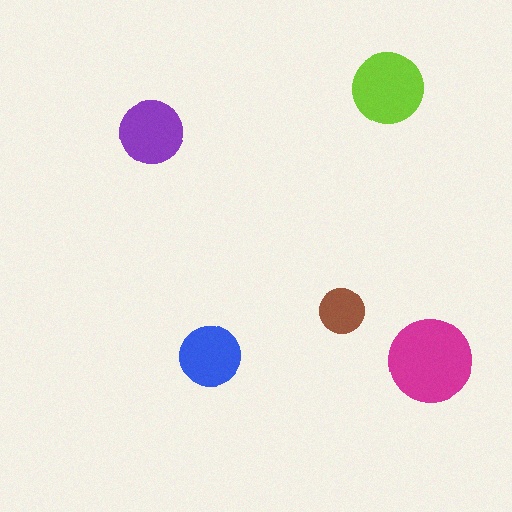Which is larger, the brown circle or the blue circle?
The blue one.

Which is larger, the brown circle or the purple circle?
The purple one.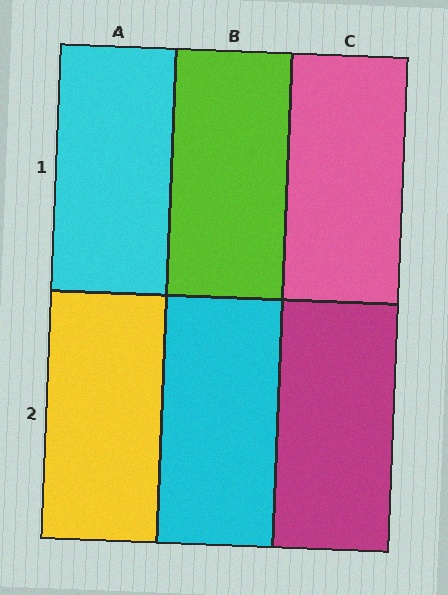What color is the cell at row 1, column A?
Cyan.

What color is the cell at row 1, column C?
Pink.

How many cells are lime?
1 cell is lime.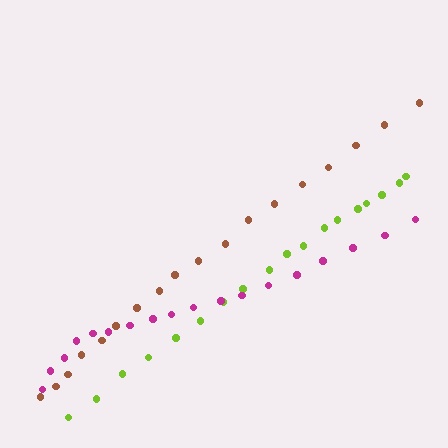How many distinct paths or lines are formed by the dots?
There are 3 distinct paths.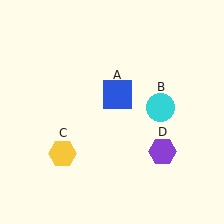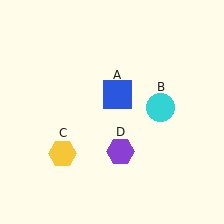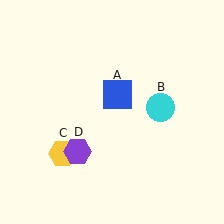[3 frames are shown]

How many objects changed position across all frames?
1 object changed position: purple hexagon (object D).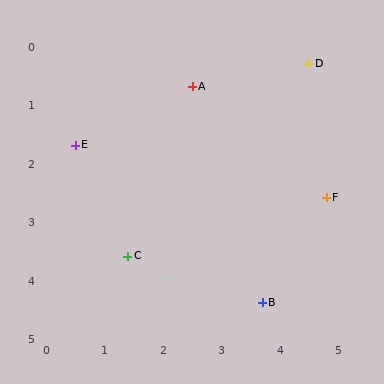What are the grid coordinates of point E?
Point E is at approximately (0.5, 1.7).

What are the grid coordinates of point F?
Point F is at approximately (4.8, 2.6).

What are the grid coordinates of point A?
Point A is at approximately (2.5, 0.7).